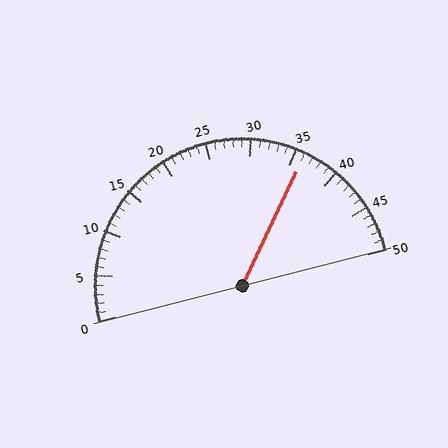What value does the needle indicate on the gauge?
The needle indicates approximately 36.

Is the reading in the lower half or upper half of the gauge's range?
The reading is in the upper half of the range (0 to 50).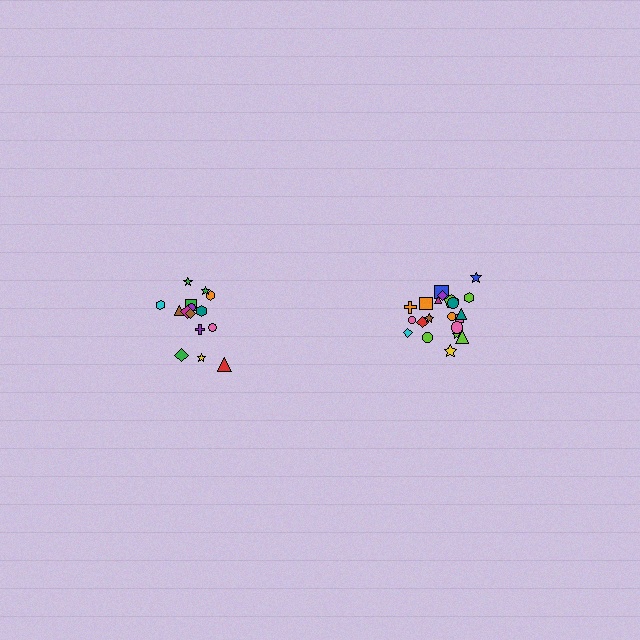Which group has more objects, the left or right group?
The right group.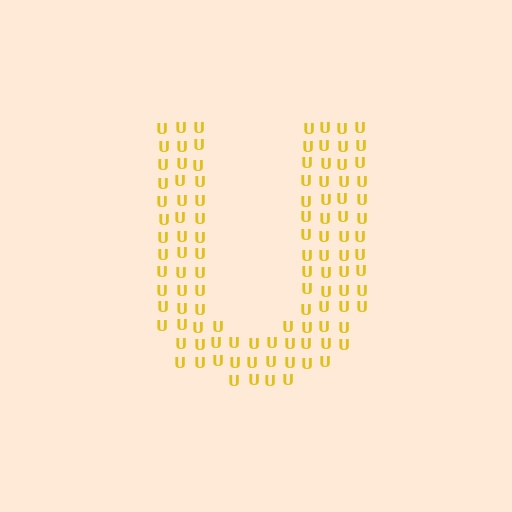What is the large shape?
The large shape is the letter U.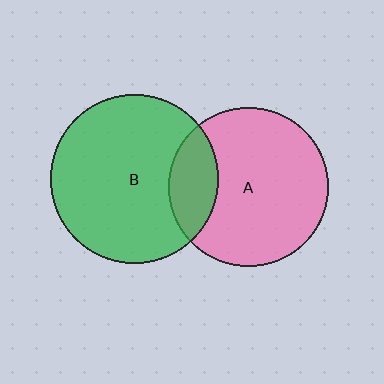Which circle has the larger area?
Circle B (green).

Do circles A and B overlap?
Yes.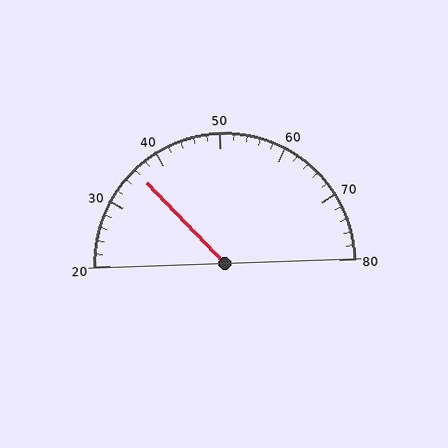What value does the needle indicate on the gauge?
The needle indicates approximately 36.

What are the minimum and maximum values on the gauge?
The gauge ranges from 20 to 80.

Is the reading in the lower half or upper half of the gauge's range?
The reading is in the lower half of the range (20 to 80).